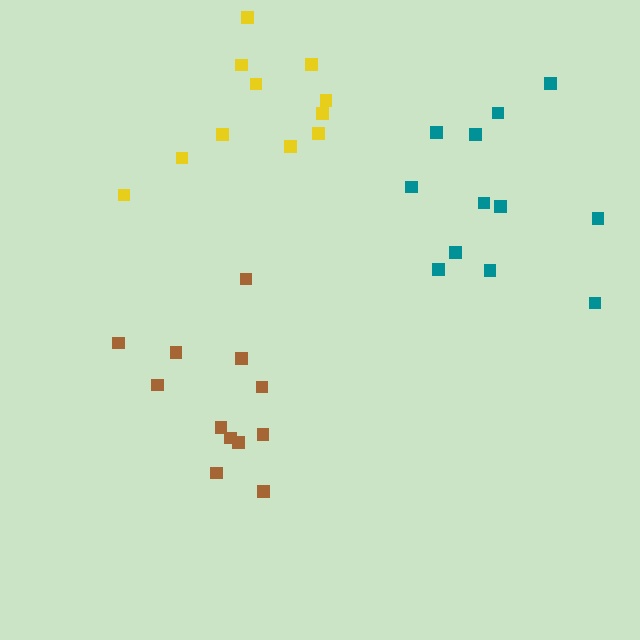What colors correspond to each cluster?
The clusters are colored: brown, yellow, teal.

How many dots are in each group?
Group 1: 12 dots, Group 2: 11 dots, Group 3: 12 dots (35 total).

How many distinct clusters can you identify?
There are 3 distinct clusters.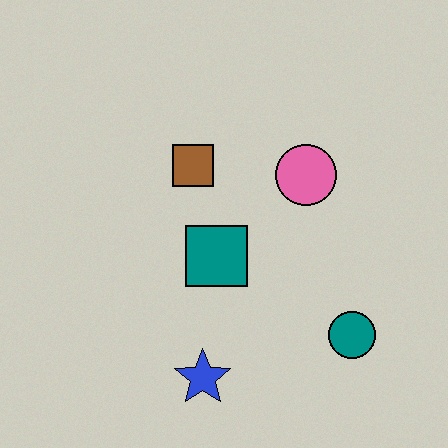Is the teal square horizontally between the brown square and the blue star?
No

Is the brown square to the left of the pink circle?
Yes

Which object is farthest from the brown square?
The teal circle is farthest from the brown square.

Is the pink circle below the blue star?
No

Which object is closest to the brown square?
The teal square is closest to the brown square.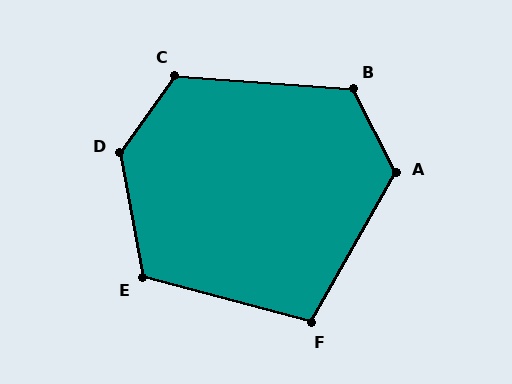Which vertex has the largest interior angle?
D, at approximately 134 degrees.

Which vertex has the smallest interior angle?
F, at approximately 105 degrees.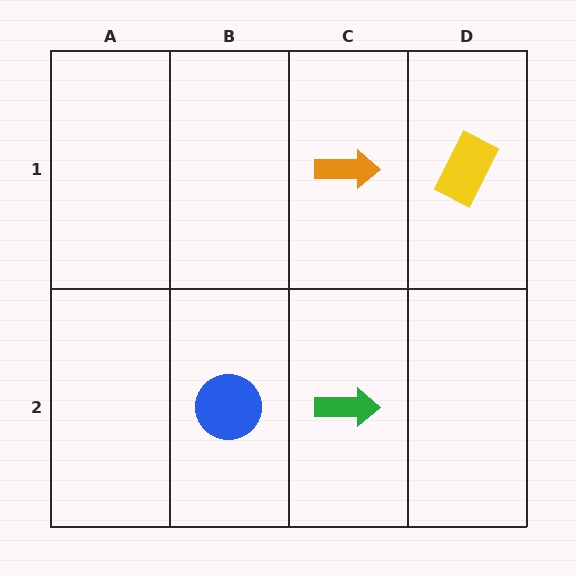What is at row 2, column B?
A blue circle.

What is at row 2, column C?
A green arrow.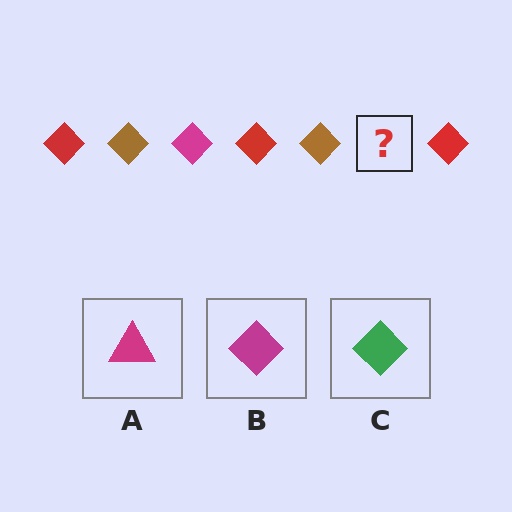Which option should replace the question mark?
Option B.